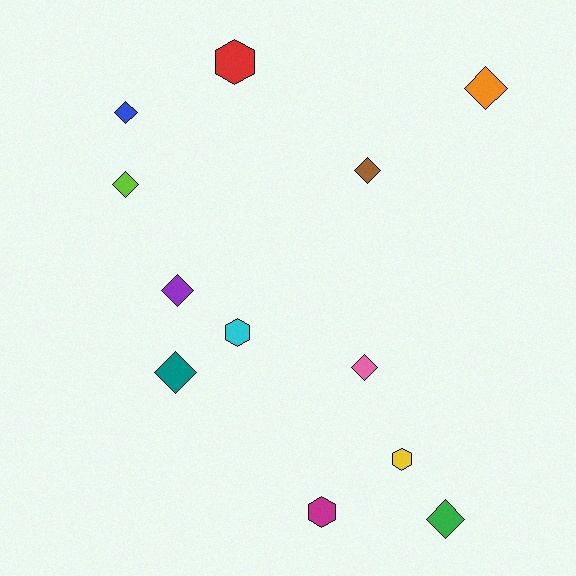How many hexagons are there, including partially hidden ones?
There are 4 hexagons.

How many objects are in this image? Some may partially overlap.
There are 12 objects.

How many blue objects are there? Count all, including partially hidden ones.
There is 1 blue object.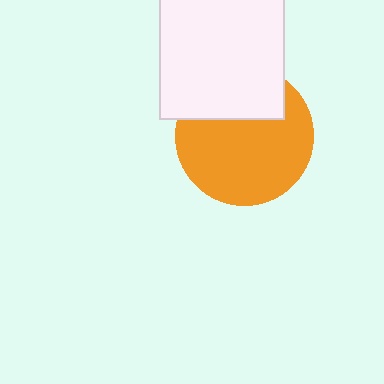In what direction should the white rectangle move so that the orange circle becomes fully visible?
The white rectangle should move up. That is the shortest direction to clear the overlap and leave the orange circle fully visible.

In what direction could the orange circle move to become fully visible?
The orange circle could move down. That would shift it out from behind the white rectangle entirely.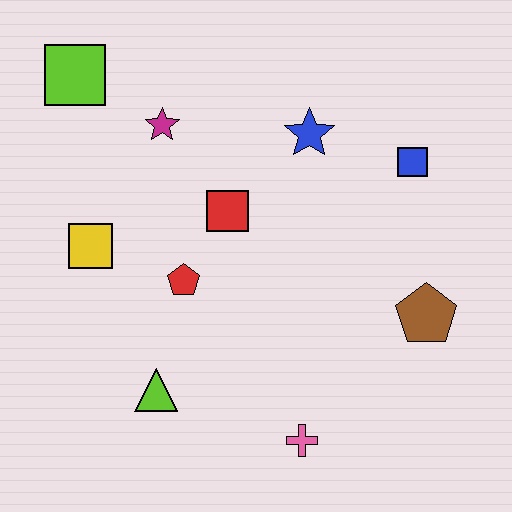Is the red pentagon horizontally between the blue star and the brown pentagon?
No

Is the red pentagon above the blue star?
No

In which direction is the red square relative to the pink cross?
The red square is above the pink cross.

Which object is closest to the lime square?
The magenta star is closest to the lime square.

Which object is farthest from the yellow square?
The brown pentagon is farthest from the yellow square.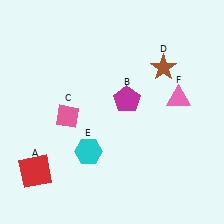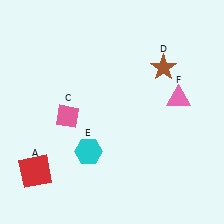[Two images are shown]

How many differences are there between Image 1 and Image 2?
There is 1 difference between the two images.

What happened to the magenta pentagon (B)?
The magenta pentagon (B) was removed in Image 2. It was in the top-right area of Image 1.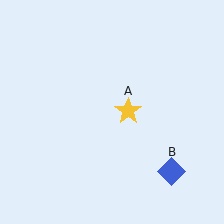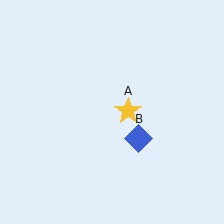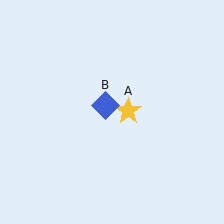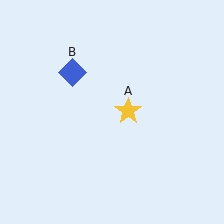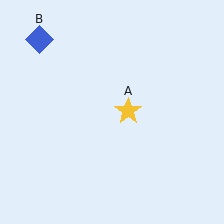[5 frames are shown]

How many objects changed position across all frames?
1 object changed position: blue diamond (object B).